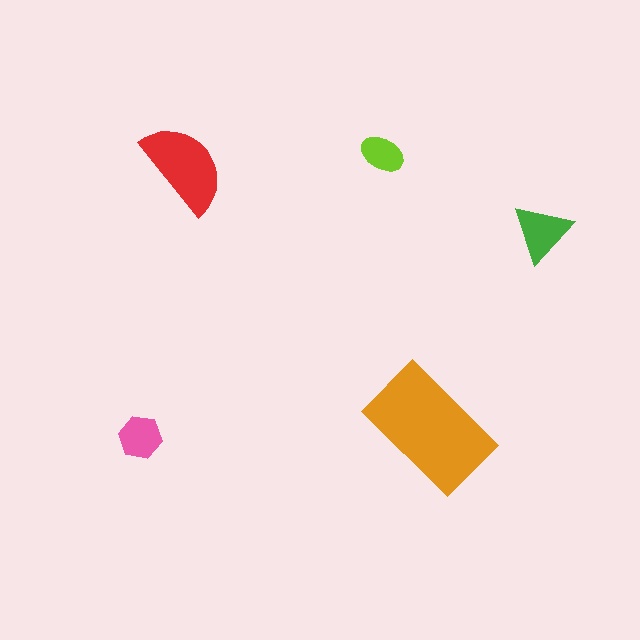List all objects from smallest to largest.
The lime ellipse, the pink hexagon, the green triangle, the red semicircle, the orange rectangle.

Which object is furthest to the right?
The green triangle is rightmost.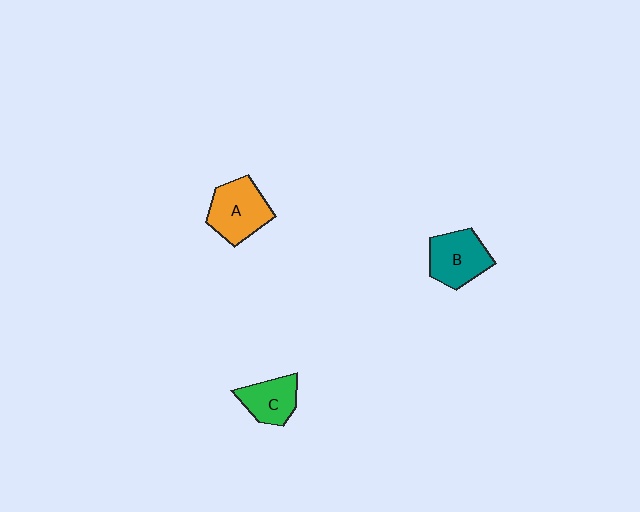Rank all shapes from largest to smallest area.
From largest to smallest: A (orange), B (teal), C (green).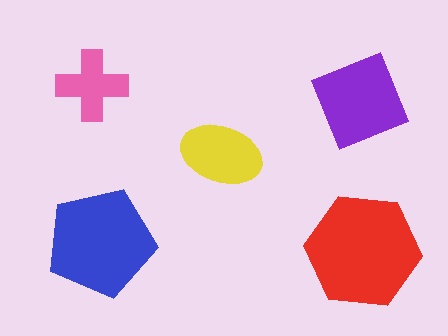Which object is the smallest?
The pink cross.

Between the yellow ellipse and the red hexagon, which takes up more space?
The red hexagon.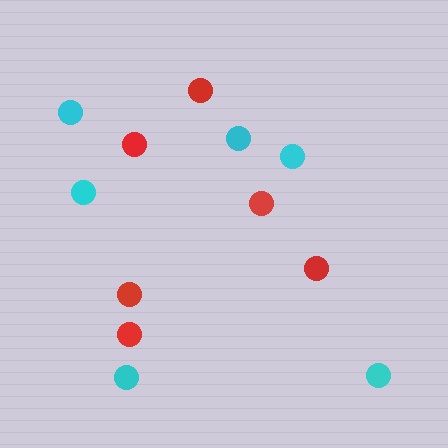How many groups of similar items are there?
There are 2 groups: one group of red circles (6) and one group of cyan circles (6).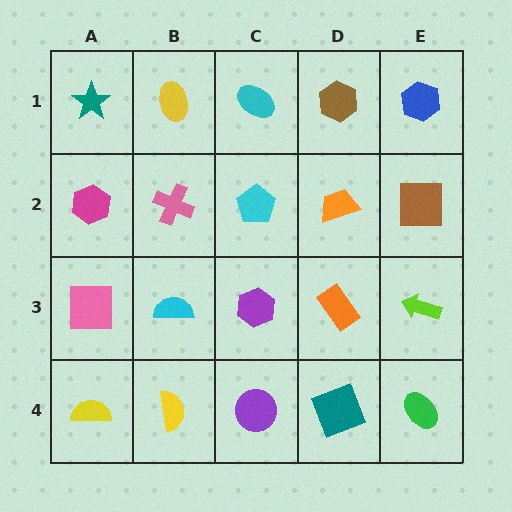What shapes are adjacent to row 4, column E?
A lime arrow (row 3, column E), a teal square (row 4, column D).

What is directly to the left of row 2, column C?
A pink cross.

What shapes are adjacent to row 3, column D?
An orange trapezoid (row 2, column D), a teal square (row 4, column D), a purple hexagon (row 3, column C), a lime arrow (row 3, column E).